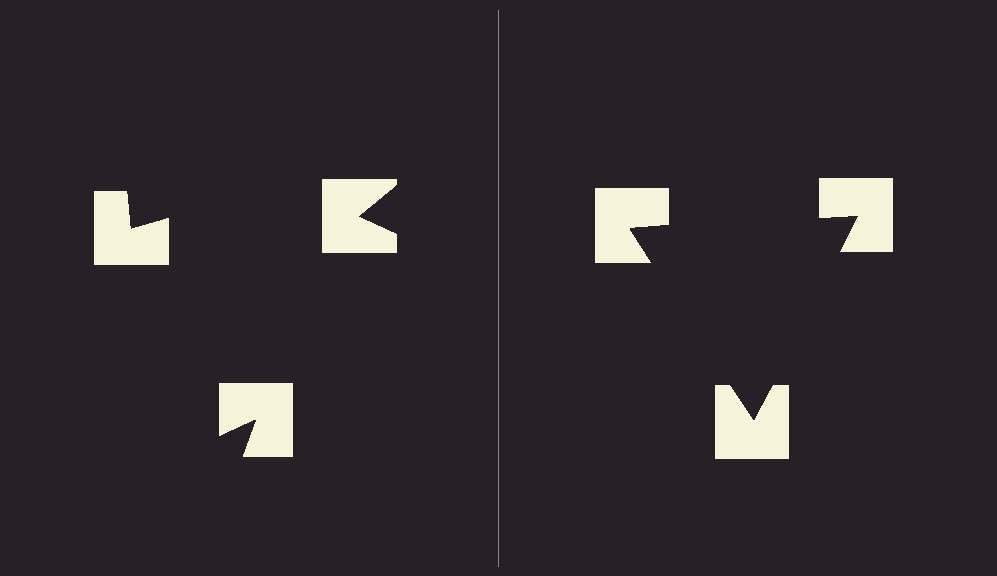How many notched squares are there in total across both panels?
6 — 3 on each side.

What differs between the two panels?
The notched squares are positioned identically on both sides; only the wedge orientations differ. On the right they align to a triangle; on the left they are misaligned.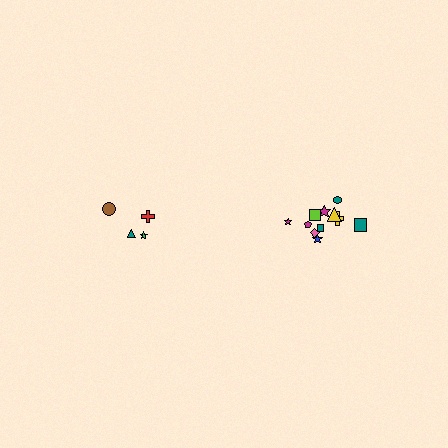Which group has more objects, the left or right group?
The right group.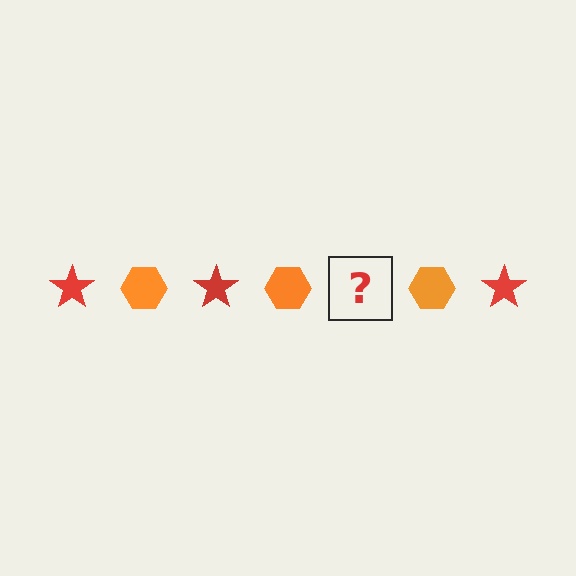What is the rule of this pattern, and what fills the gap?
The rule is that the pattern alternates between red star and orange hexagon. The gap should be filled with a red star.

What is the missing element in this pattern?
The missing element is a red star.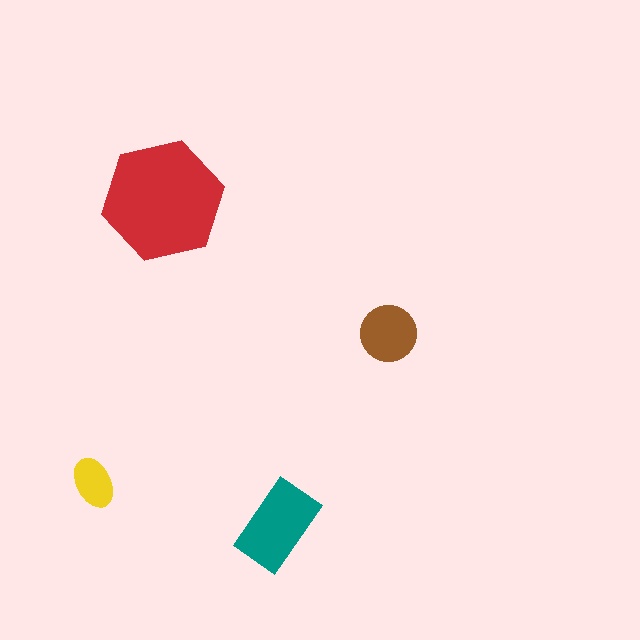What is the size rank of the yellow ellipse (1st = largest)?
4th.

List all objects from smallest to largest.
The yellow ellipse, the brown circle, the teal rectangle, the red hexagon.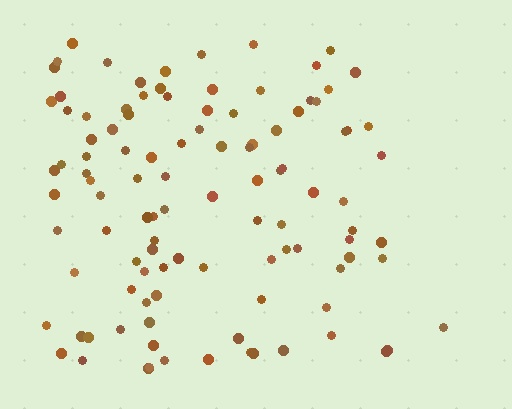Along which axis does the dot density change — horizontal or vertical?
Horizontal.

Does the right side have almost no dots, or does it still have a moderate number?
Still a moderate number, just noticeably fewer than the left.